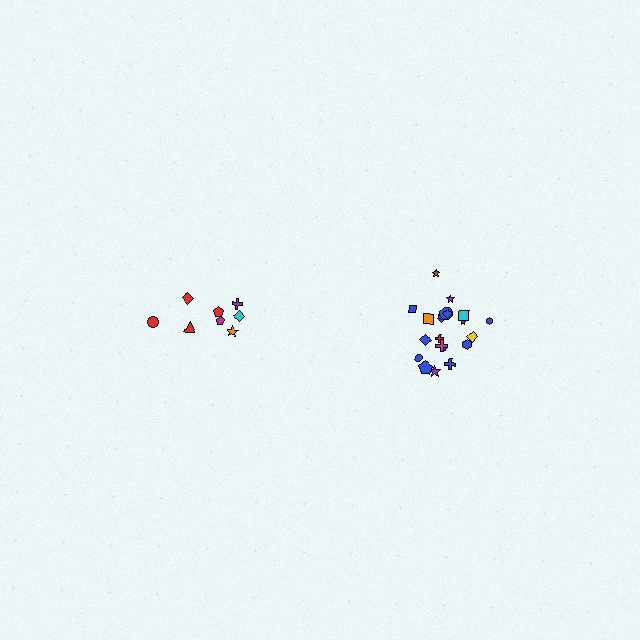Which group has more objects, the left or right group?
The right group.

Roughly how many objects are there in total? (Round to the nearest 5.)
Roughly 30 objects in total.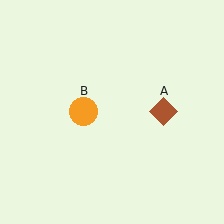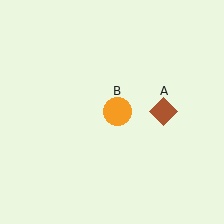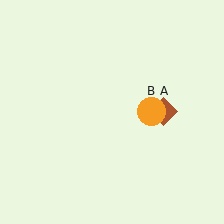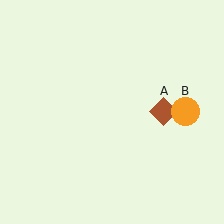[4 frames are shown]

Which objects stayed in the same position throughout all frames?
Brown diamond (object A) remained stationary.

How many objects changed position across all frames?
1 object changed position: orange circle (object B).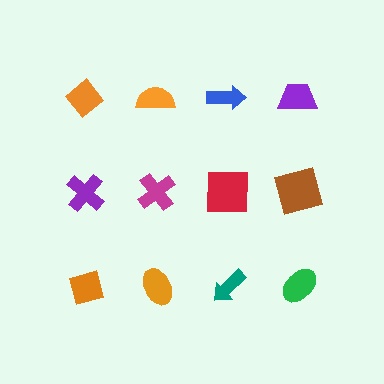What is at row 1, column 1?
An orange diamond.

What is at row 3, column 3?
A teal arrow.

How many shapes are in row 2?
4 shapes.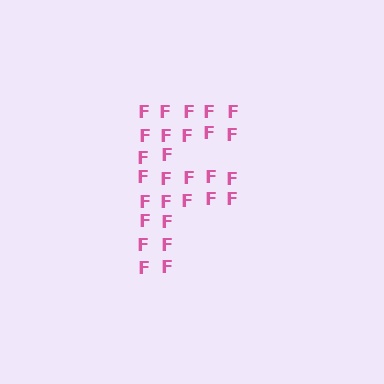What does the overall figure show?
The overall figure shows the letter F.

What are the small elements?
The small elements are letter F's.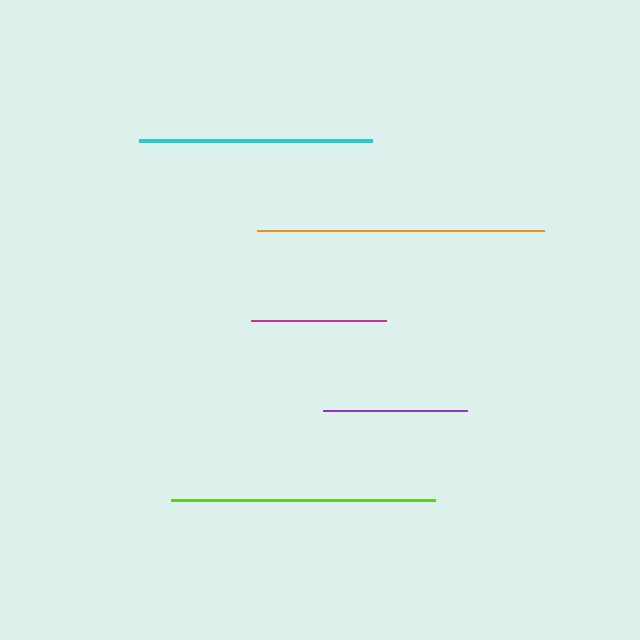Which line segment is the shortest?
The magenta line is the shortest at approximately 136 pixels.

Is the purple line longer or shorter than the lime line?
The lime line is longer than the purple line.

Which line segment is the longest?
The orange line is the longest at approximately 287 pixels.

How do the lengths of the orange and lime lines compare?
The orange and lime lines are approximately the same length.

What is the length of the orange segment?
The orange segment is approximately 287 pixels long.